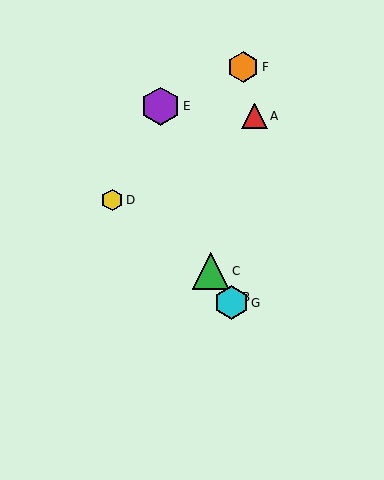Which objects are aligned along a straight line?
Objects B, C, G are aligned along a straight line.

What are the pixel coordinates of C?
Object C is at (211, 271).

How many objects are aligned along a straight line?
3 objects (B, C, G) are aligned along a straight line.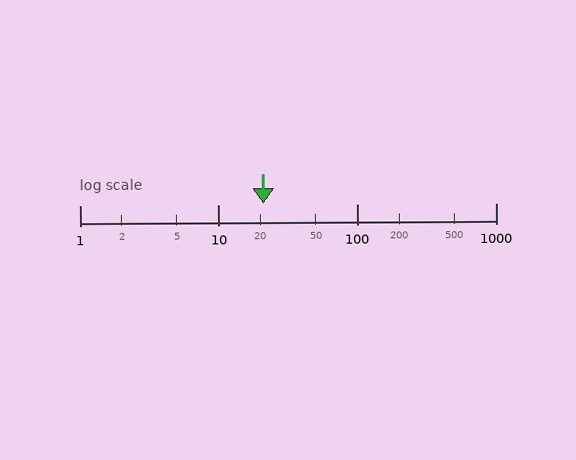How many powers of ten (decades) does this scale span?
The scale spans 3 decades, from 1 to 1000.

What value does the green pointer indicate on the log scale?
The pointer indicates approximately 21.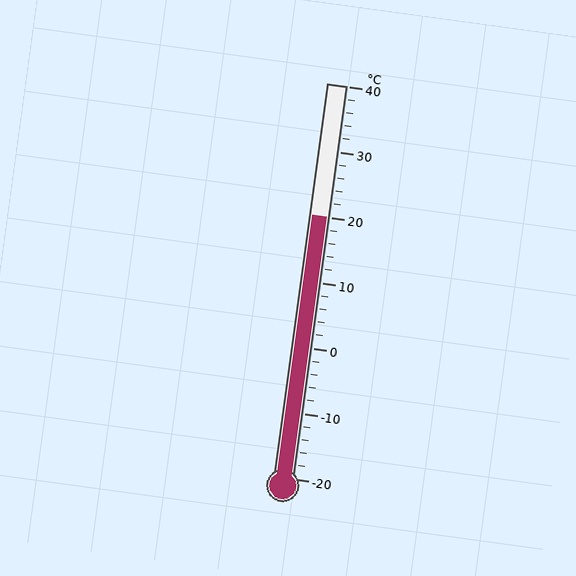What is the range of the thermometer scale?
The thermometer scale ranges from -20°C to 40°C.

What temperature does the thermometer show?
The thermometer shows approximately 20°C.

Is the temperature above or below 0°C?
The temperature is above 0°C.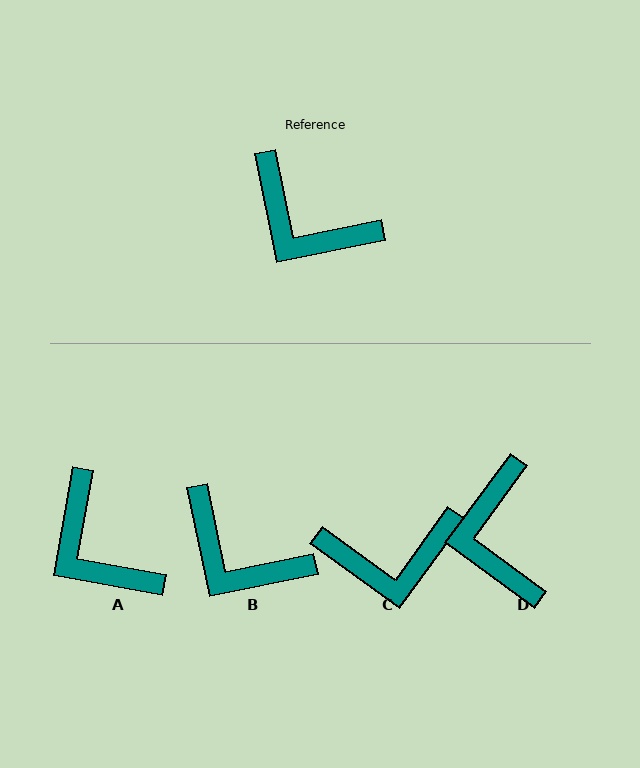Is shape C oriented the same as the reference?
No, it is off by about 42 degrees.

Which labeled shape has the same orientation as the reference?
B.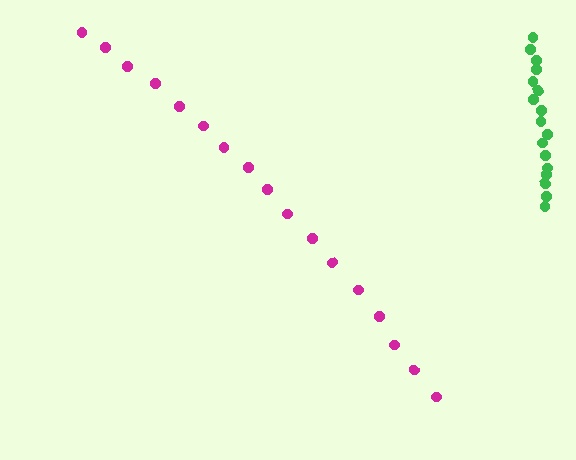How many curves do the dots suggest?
There are 2 distinct paths.